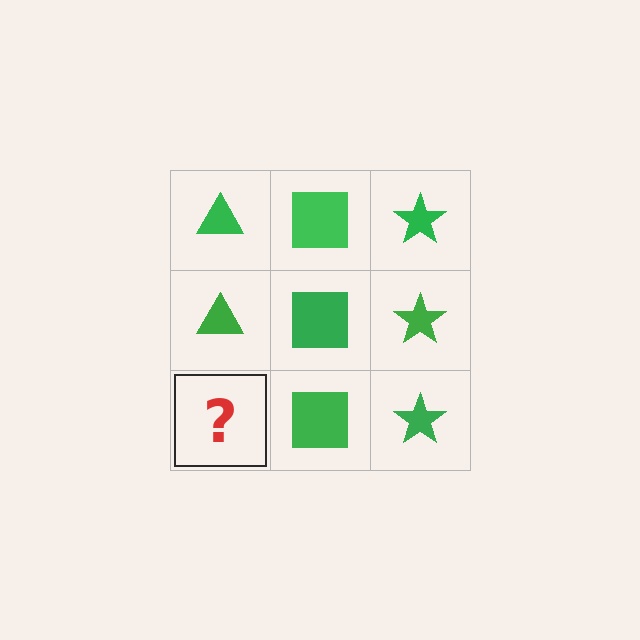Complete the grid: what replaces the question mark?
The question mark should be replaced with a green triangle.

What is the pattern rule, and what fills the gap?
The rule is that each column has a consistent shape. The gap should be filled with a green triangle.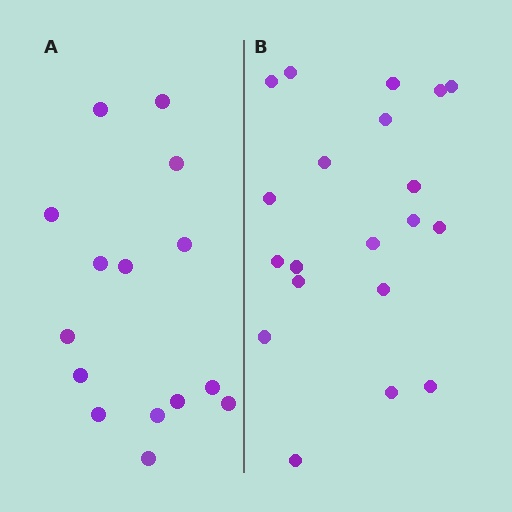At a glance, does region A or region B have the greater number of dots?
Region B (the right region) has more dots.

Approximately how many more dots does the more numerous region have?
Region B has about 5 more dots than region A.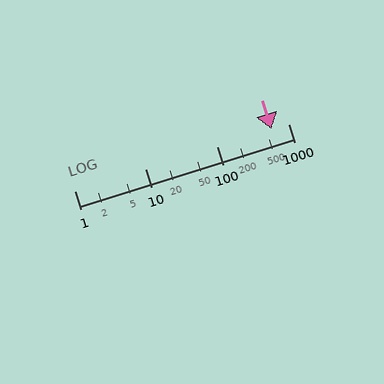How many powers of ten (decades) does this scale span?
The scale spans 3 decades, from 1 to 1000.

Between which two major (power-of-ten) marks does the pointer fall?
The pointer is between 100 and 1000.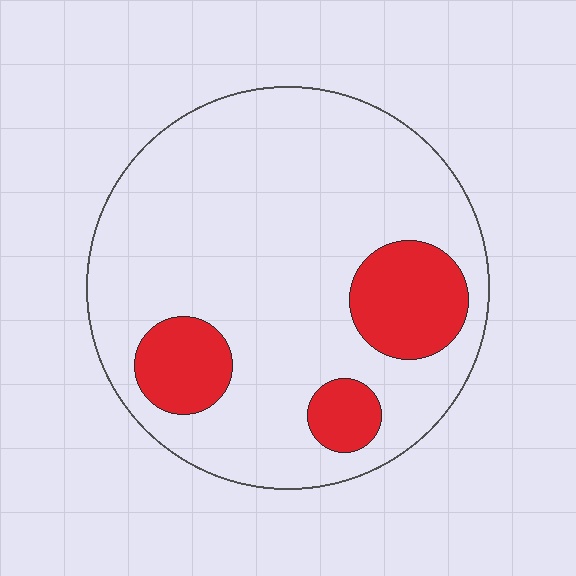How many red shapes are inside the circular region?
3.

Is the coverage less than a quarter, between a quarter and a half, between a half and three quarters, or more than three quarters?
Less than a quarter.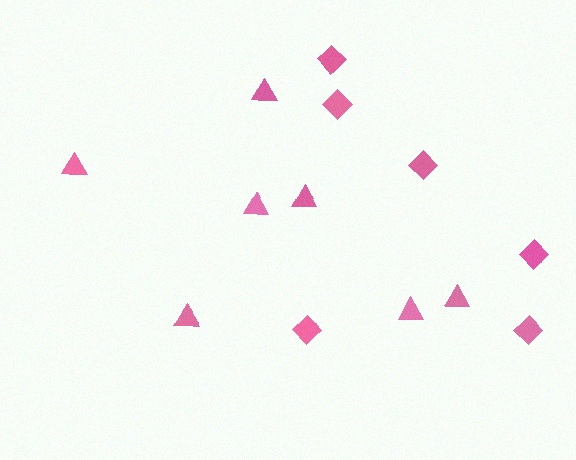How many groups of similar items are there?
There are 2 groups: one group of triangles (7) and one group of diamonds (6).